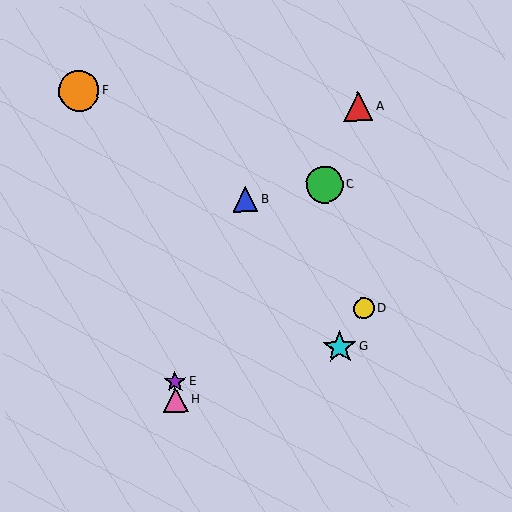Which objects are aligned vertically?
Objects E, H are aligned vertically.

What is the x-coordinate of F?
Object F is at x≈79.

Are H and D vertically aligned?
No, H is at x≈176 and D is at x≈364.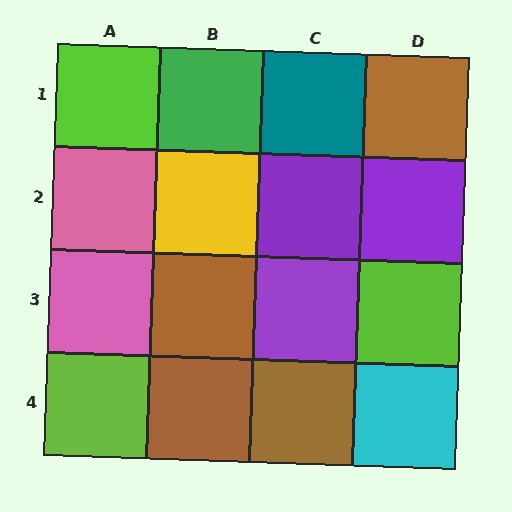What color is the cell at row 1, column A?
Lime.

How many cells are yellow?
1 cell is yellow.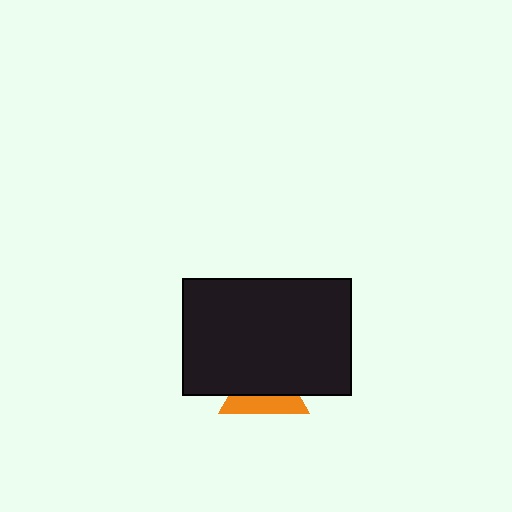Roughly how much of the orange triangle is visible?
A small part of it is visible (roughly 40%).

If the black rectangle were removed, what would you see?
You would see the complete orange triangle.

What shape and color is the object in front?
The object in front is a black rectangle.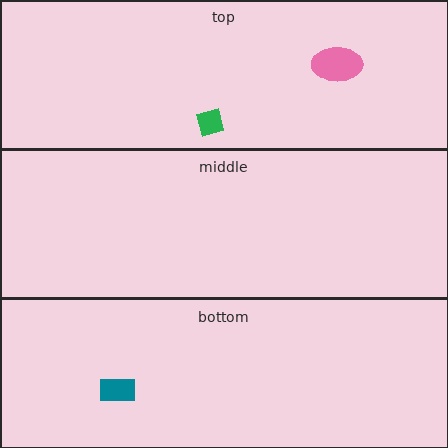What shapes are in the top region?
The green square, the pink ellipse.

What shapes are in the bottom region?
The teal rectangle.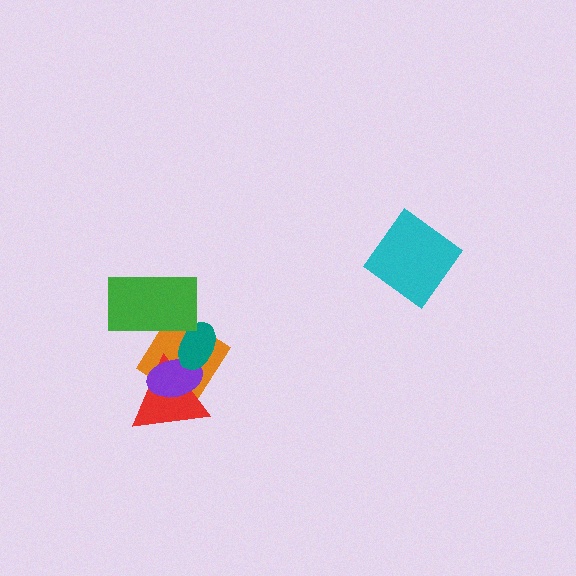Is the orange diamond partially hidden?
Yes, it is partially covered by another shape.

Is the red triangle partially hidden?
Yes, it is partially covered by another shape.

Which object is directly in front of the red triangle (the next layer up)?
The purple ellipse is directly in front of the red triangle.